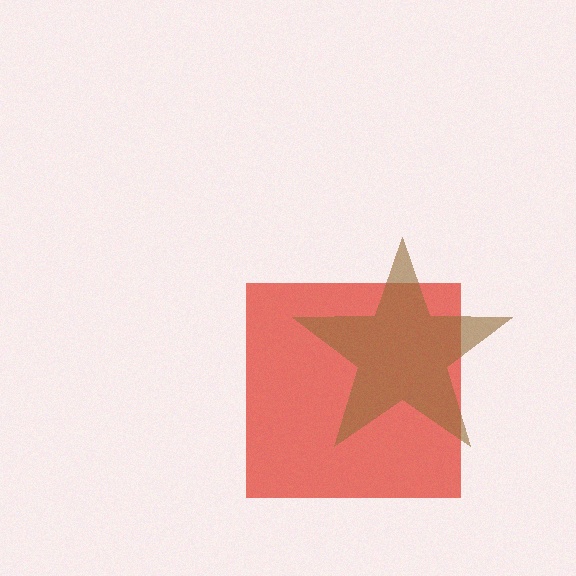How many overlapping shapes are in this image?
There are 2 overlapping shapes in the image.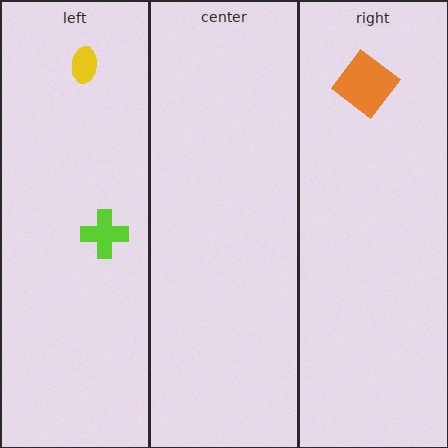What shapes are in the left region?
The yellow ellipse, the lime cross.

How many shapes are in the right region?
1.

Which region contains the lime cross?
The left region.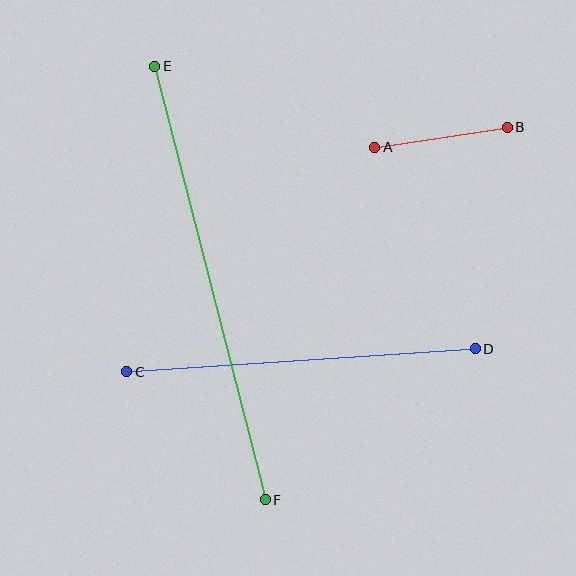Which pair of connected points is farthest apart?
Points E and F are farthest apart.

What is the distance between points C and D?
The distance is approximately 349 pixels.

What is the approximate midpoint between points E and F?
The midpoint is at approximately (210, 283) pixels.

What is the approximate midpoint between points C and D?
The midpoint is at approximately (301, 360) pixels.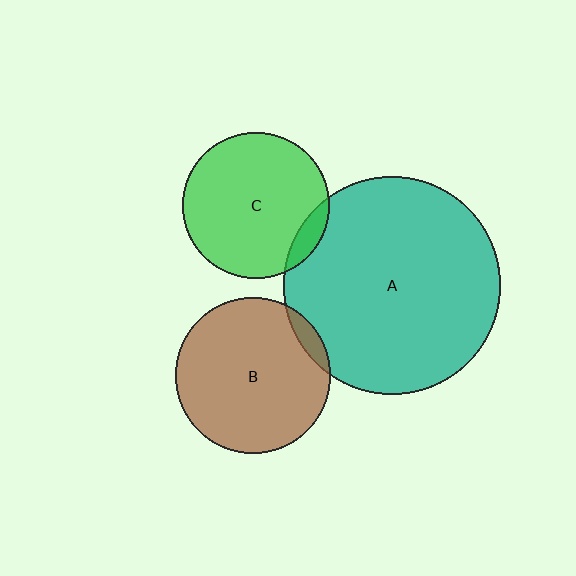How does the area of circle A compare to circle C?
Approximately 2.2 times.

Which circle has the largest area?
Circle A (teal).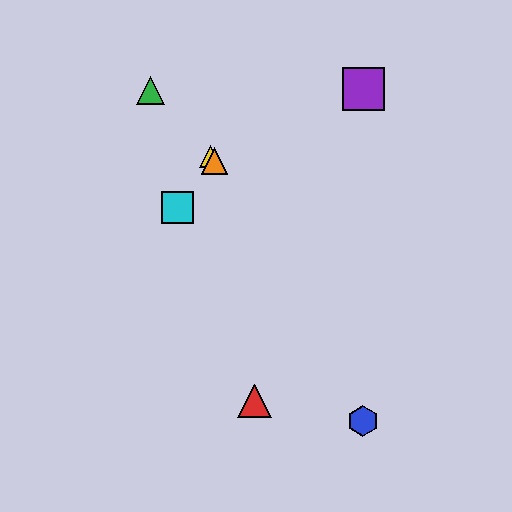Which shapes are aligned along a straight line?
The green triangle, the yellow triangle, the orange triangle are aligned along a straight line.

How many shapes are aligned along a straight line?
3 shapes (the green triangle, the yellow triangle, the orange triangle) are aligned along a straight line.